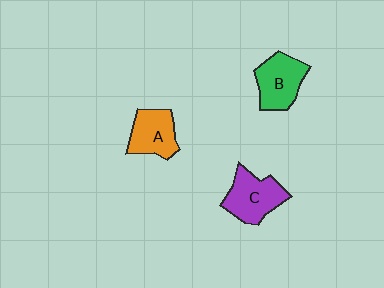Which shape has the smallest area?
Shape A (orange).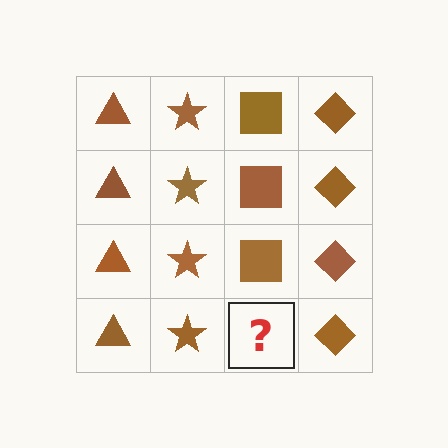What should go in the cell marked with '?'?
The missing cell should contain a brown square.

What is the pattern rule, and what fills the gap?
The rule is that each column has a consistent shape. The gap should be filled with a brown square.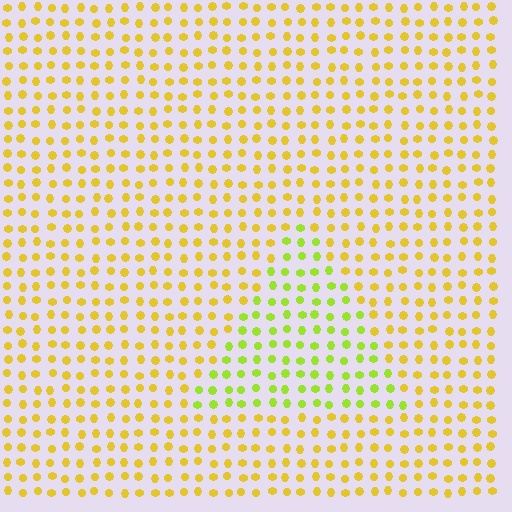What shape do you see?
I see a triangle.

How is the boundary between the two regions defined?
The boundary is defined purely by a slight shift in hue (about 35 degrees). Spacing, size, and orientation are identical on both sides.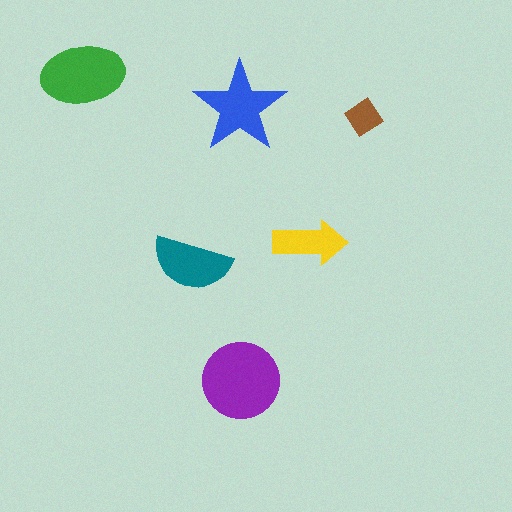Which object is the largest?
The purple circle.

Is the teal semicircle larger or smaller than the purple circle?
Smaller.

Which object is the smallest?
The brown diamond.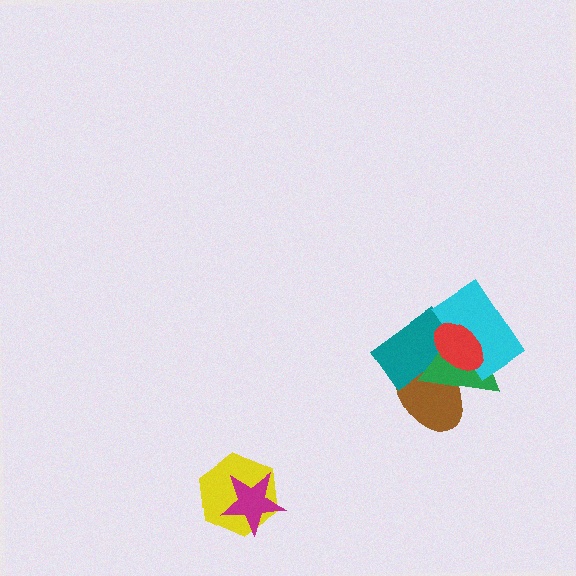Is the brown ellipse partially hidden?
Yes, it is partially covered by another shape.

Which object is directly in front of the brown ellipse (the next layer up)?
The teal rectangle is directly in front of the brown ellipse.